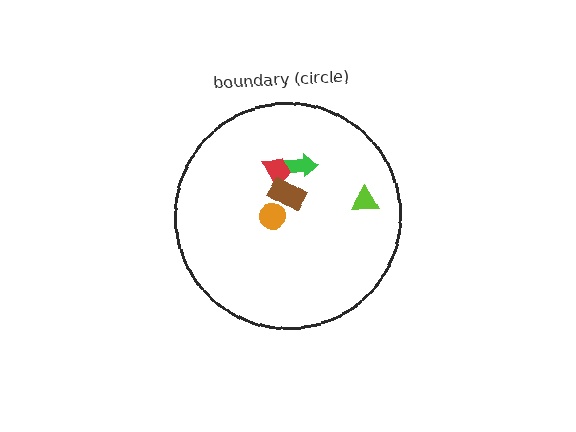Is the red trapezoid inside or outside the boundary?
Inside.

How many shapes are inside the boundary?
5 inside, 0 outside.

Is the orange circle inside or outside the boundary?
Inside.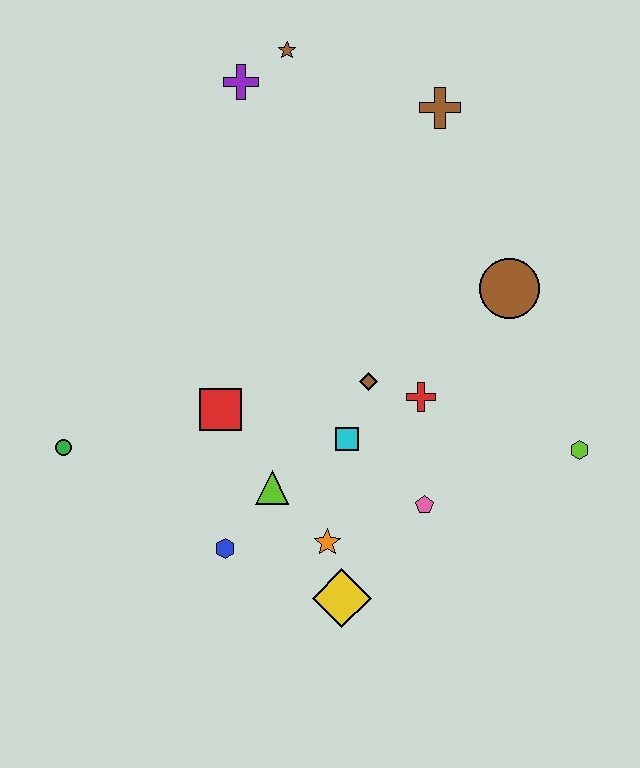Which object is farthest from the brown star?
The yellow diamond is farthest from the brown star.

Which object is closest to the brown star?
The purple cross is closest to the brown star.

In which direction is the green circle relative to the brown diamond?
The green circle is to the left of the brown diamond.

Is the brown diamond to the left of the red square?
No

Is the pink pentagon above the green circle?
No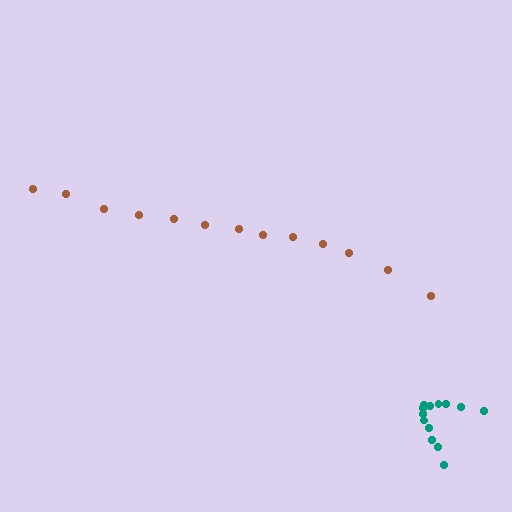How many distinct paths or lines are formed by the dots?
There are 2 distinct paths.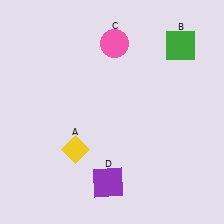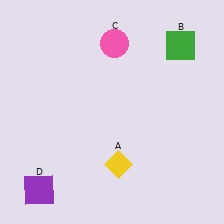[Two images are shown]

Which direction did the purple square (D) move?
The purple square (D) moved left.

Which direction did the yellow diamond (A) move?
The yellow diamond (A) moved right.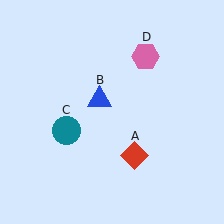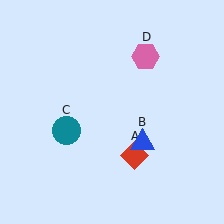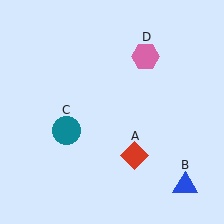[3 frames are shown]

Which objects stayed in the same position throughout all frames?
Red diamond (object A) and teal circle (object C) and pink hexagon (object D) remained stationary.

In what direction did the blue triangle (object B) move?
The blue triangle (object B) moved down and to the right.